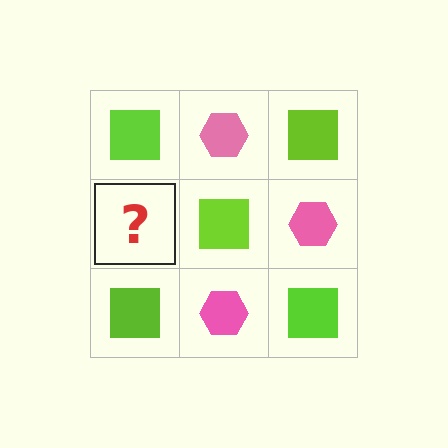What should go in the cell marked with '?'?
The missing cell should contain a pink hexagon.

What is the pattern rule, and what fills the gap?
The rule is that it alternates lime square and pink hexagon in a checkerboard pattern. The gap should be filled with a pink hexagon.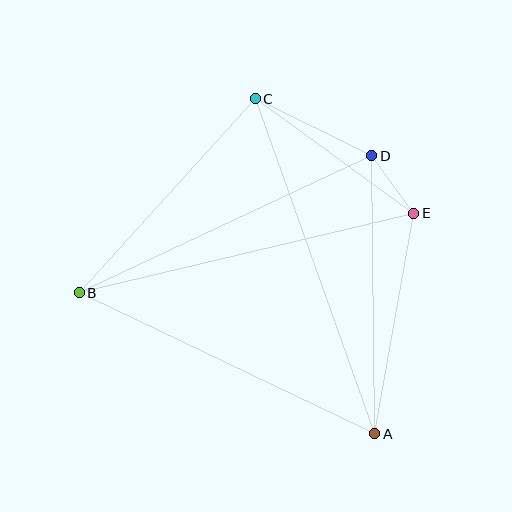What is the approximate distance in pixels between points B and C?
The distance between B and C is approximately 262 pixels.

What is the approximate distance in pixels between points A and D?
The distance between A and D is approximately 278 pixels.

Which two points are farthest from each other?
Points A and C are farthest from each other.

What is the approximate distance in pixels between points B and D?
The distance between B and D is approximately 323 pixels.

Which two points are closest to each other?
Points D and E are closest to each other.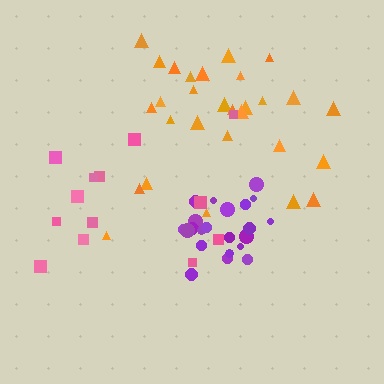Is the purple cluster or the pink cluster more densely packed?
Purple.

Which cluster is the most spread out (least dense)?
Pink.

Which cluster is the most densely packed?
Purple.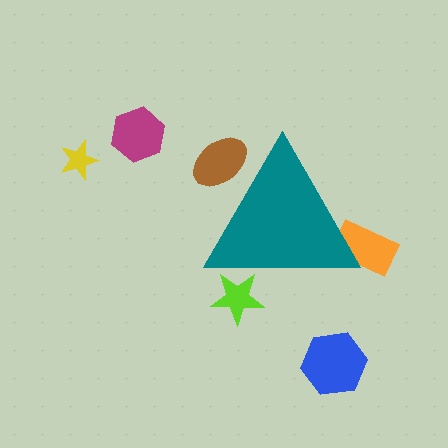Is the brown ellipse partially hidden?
Yes, the brown ellipse is partially hidden behind the teal triangle.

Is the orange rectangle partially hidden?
Yes, the orange rectangle is partially hidden behind the teal triangle.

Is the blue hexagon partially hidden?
No, the blue hexagon is fully visible.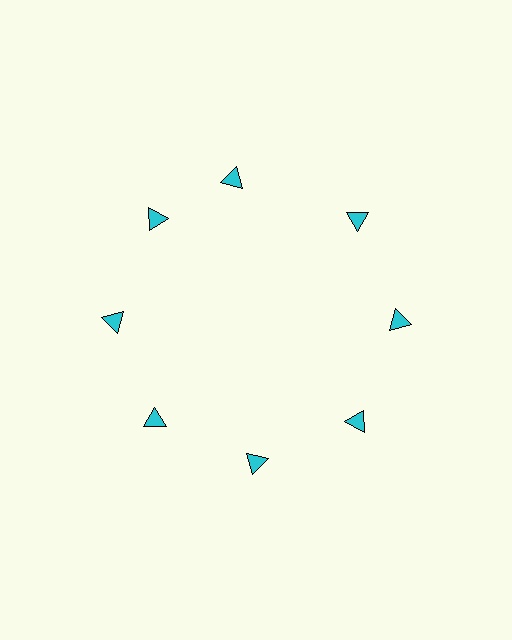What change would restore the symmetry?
The symmetry would be restored by rotating it back into even spacing with its neighbors so that all 8 triangles sit at equal angles and equal distance from the center.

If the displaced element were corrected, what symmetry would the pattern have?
It would have 8-fold rotational symmetry — the pattern would map onto itself every 45 degrees.